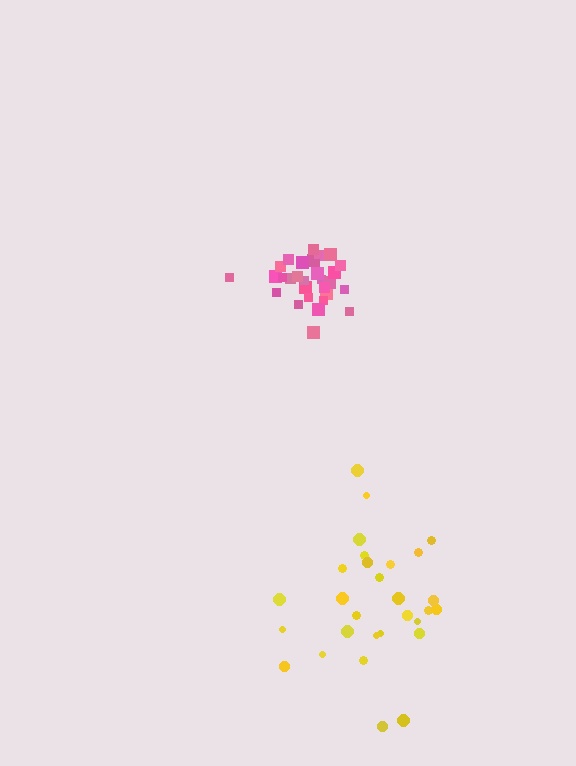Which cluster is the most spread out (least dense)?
Yellow.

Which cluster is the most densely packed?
Pink.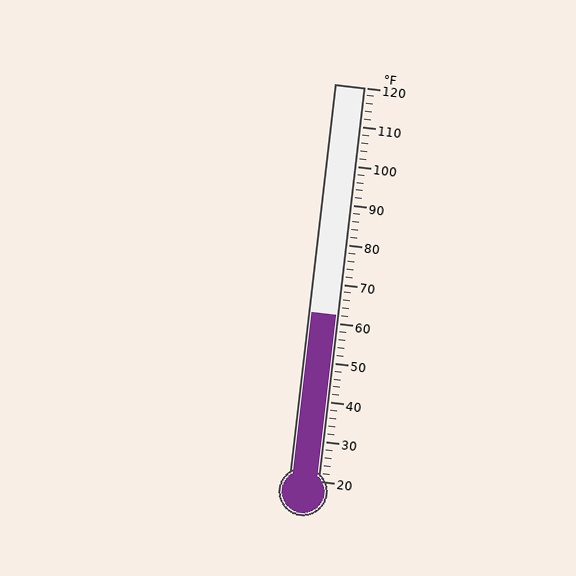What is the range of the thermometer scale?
The thermometer scale ranges from 20°F to 120°F.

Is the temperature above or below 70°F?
The temperature is below 70°F.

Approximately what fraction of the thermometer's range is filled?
The thermometer is filled to approximately 40% of its range.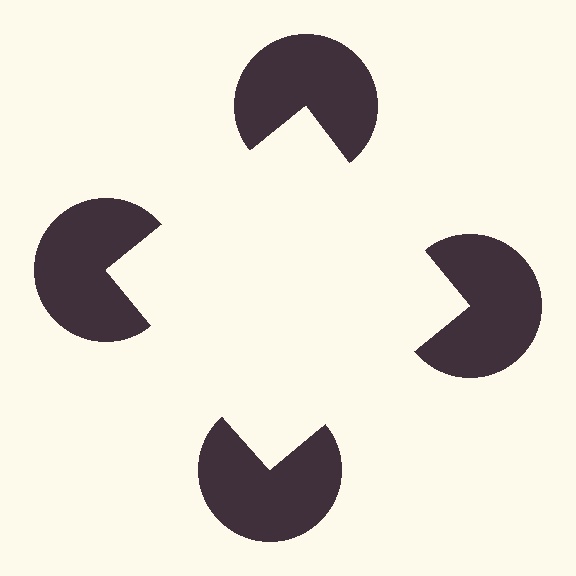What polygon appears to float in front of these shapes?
An illusory square — its edges are inferred from the aligned wedge cuts in the pac-man discs, not physically drawn.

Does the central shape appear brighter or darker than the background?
It typically appears slightly brighter than the background, even though no actual brightness change is drawn.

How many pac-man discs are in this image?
There are 4 — one at each vertex of the illusory square.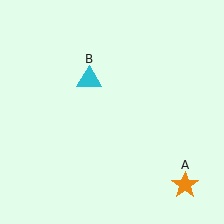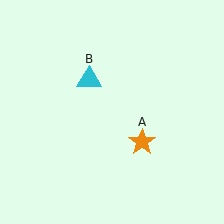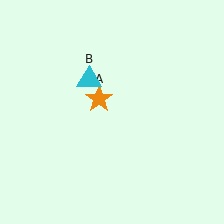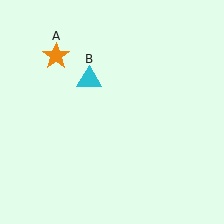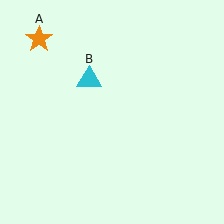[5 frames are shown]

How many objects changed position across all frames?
1 object changed position: orange star (object A).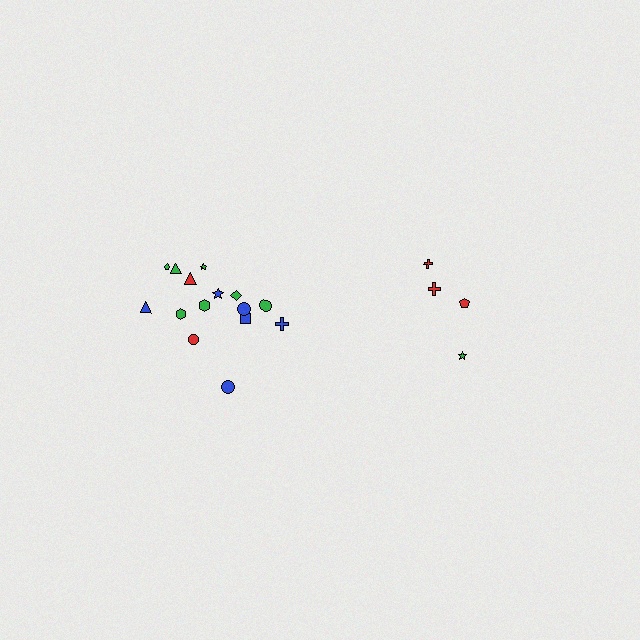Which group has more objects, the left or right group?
The left group.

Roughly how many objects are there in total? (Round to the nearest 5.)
Roughly 20 objects in total.